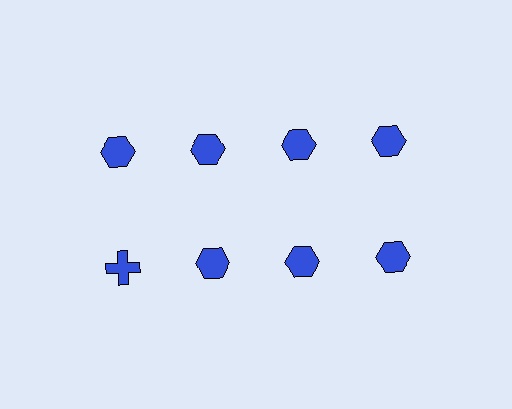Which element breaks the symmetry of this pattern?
The blue cross in the second row, leftmost column breaks the symmetry. All other shapes are blue hexagons.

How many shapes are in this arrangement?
There are 8 shapes arranged in a grid pattern.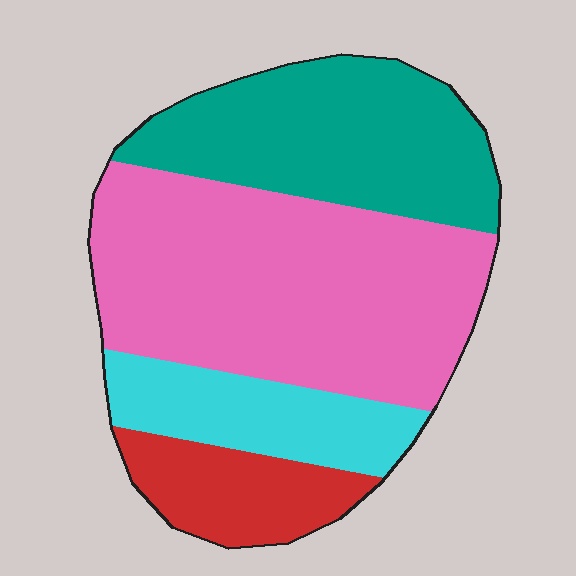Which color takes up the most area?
Pink, at roughly 45%.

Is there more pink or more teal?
Pink.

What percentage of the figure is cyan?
Cyan covers around 15% of the figure.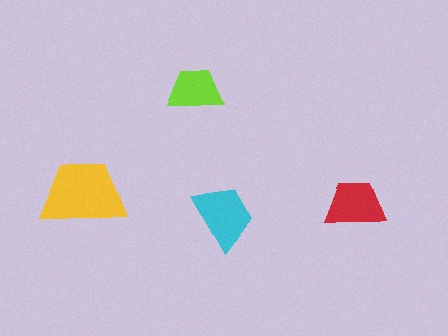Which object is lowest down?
The cyan trapezoid is bottommost.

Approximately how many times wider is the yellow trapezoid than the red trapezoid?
About 1.5 times wider.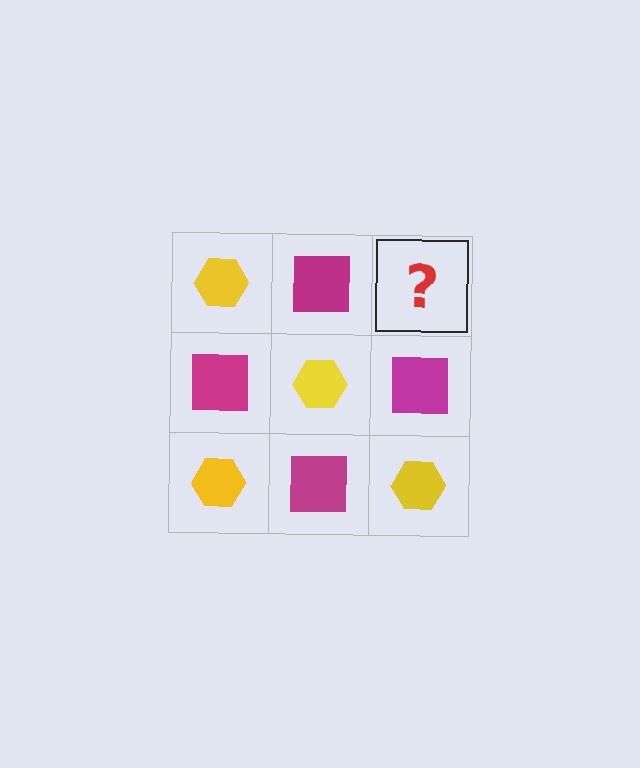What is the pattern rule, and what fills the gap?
The rule is that it alternates yellow hexagon and magenta square in a checkerboard pattern. The gap should be filled with a yellow hexagon.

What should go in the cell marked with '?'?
The missing cell should contain a yellow hexagon.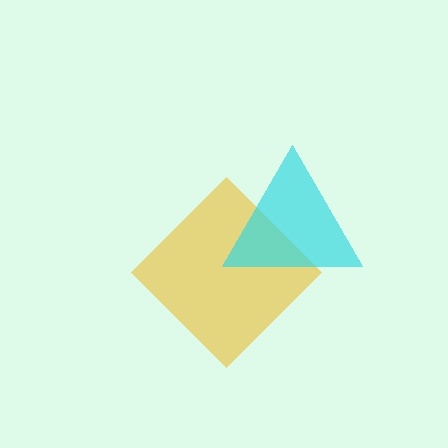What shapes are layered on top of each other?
The layered shapes are: a yellow diamond, a cyan triangle.